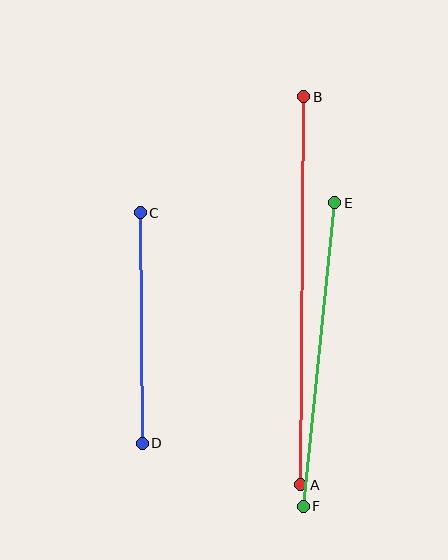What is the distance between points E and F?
The distance is approximately 305 pixels.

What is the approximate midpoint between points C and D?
The midpoint is at approximately (141, 328) pixels.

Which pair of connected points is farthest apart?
Points A and B are farthest apart.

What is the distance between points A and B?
The distance is approximately 388 pixels.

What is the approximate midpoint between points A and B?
The midpoint is at approximately (302, 291) pixels.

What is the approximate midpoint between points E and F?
The midpoint is at approximately (319, 355) pixels.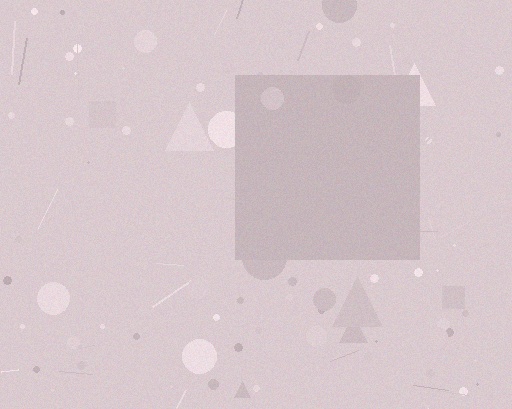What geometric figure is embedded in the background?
A square is embedded in the background.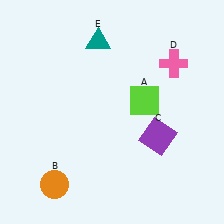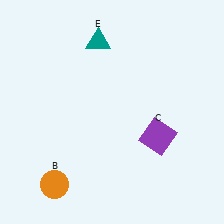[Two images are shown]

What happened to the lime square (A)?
The lime square (A) was removed in Image 2. It was in the top-right area of Image 1.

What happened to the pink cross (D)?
The pink cross (D) was removed in Image 2. It was in the top-right area of Image 1.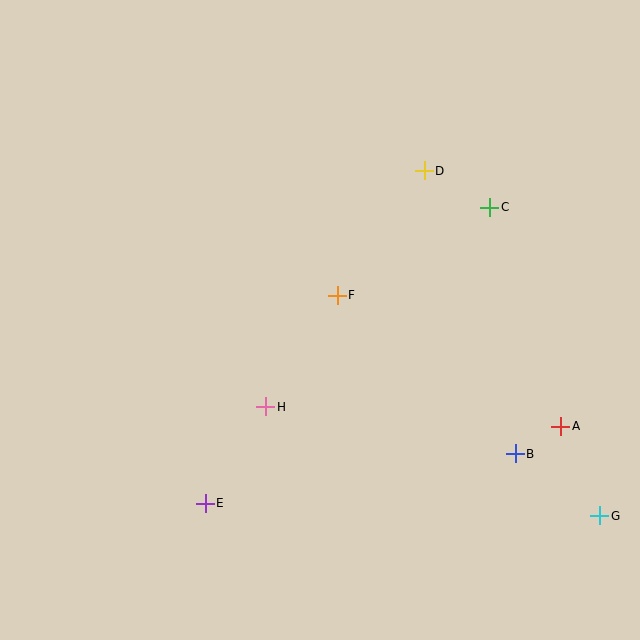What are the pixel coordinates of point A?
Point A is at (561, 426).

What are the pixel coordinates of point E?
Point E is at (205, 503).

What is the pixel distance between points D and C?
The distance between D and C is 75 pixels.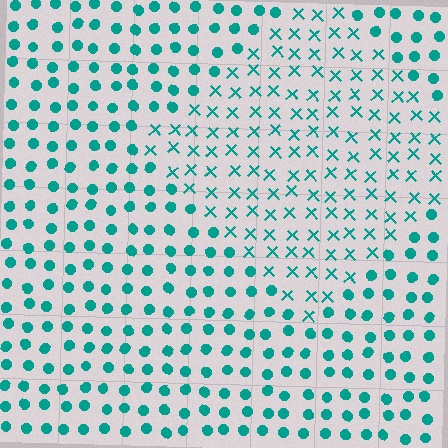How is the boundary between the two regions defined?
The boundary is defined by a change in element shape: X marks inside vs. circles outside. All elements share the same color and spacing.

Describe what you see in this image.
The image is filled with small teal elements arranged in a uniform grid. A diamond-shaped region contains X marks, while the surrounding area contains circles. The boundary is defined purely by the change in element shape.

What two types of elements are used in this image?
The image uses X marks inside the diamond region and circles outside it.